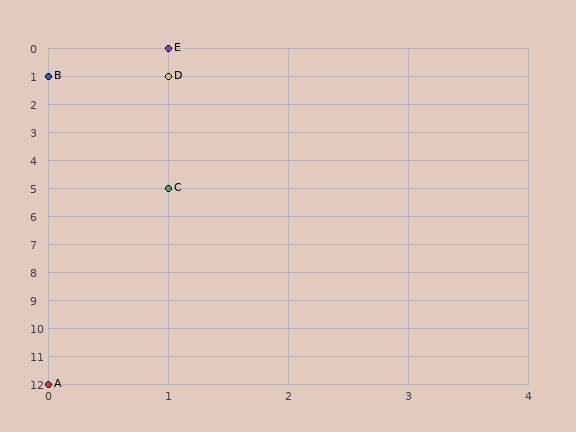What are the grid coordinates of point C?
Point C is at grid coordinates (1, 5).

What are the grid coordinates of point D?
Point D is at grid coordinates (1, 1).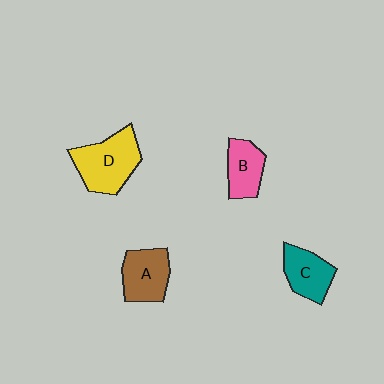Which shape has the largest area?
Shape D (yellow).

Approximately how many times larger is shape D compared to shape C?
Approximately 1.5 times.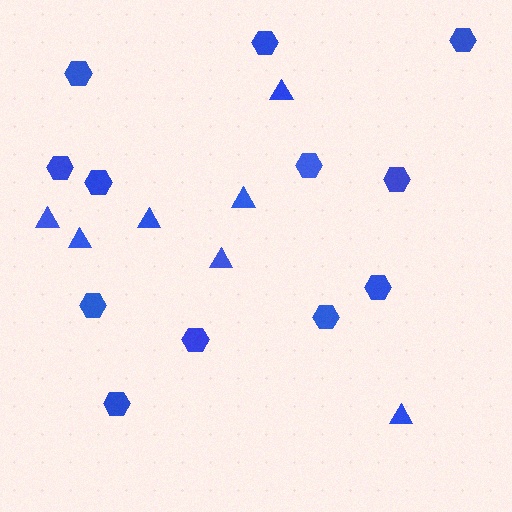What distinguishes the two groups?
There are 2 groups: one group of hexagons (12) and one group of triangles (7).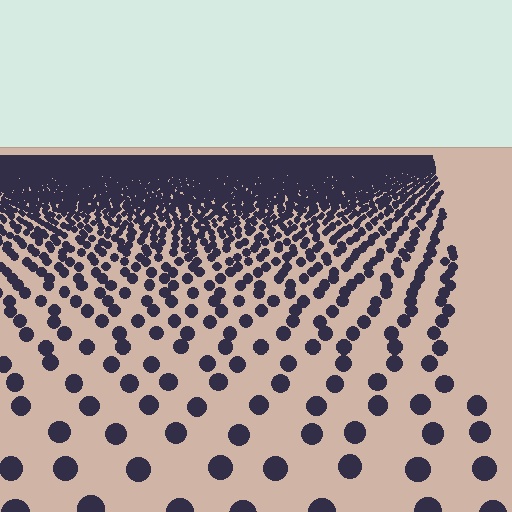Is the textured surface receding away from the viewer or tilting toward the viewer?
The surface is receding away from the viewer. Texture elements get smaller and denser toward the top.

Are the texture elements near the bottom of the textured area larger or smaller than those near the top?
Larger. Near the bottom, elements are closer to the viewer and appear at a bigger on-screen size.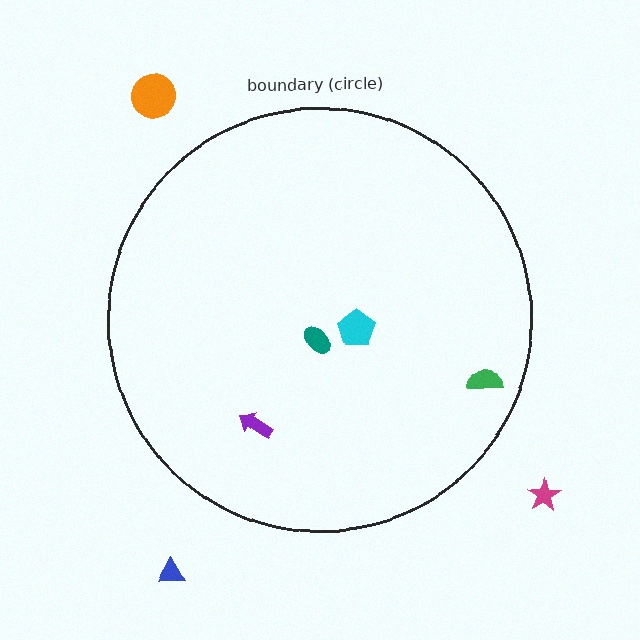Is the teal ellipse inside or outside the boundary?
Inside.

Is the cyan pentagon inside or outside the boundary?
Inside.